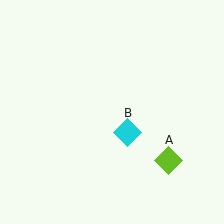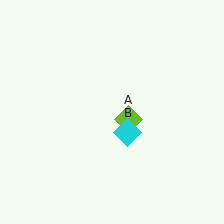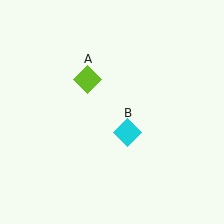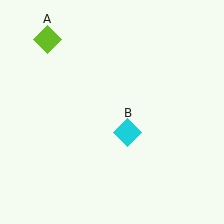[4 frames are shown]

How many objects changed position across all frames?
1 object changed position: lime diamond (object A).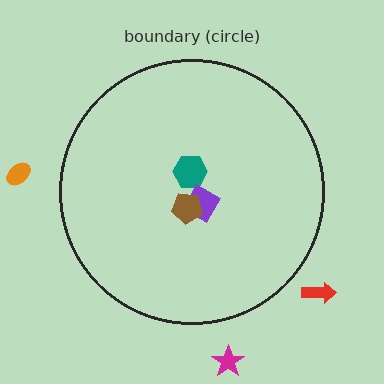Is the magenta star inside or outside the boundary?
Outside.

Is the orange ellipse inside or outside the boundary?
Outside.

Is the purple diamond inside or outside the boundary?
Inside.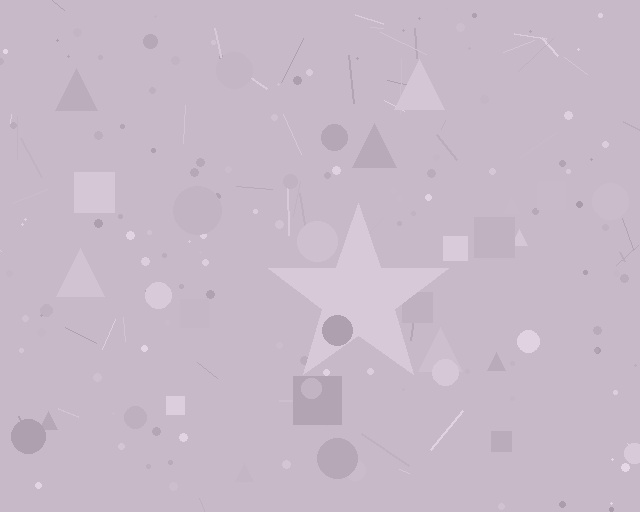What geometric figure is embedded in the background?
A star is embedded in the background.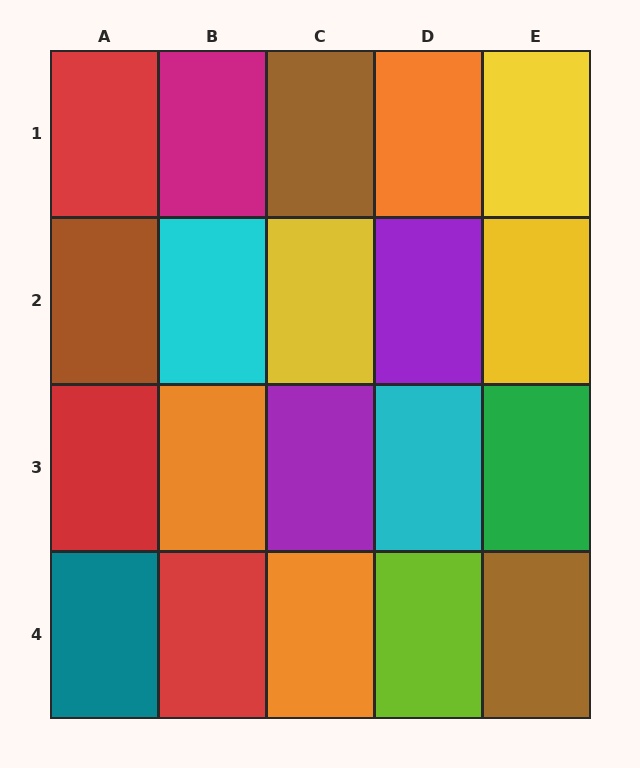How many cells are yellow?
3 cells are yellow.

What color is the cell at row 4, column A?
Teal.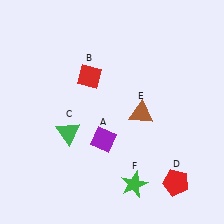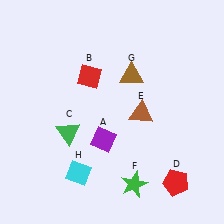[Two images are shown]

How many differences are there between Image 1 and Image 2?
There are 2 differences between the two images.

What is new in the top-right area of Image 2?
A brown triangle (G) was added in the top-right area of Image 2.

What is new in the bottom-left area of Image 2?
A cyan diamond (H) was added in the bottom-left area of Image 2.